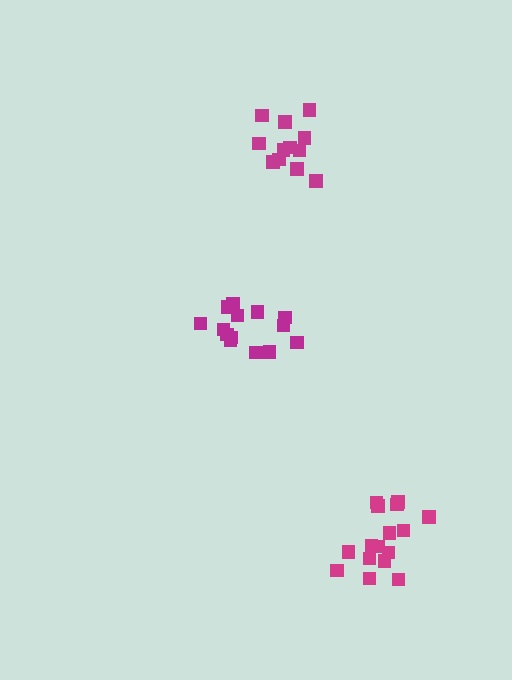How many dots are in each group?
Group 1: 14 dots, Group 2: 12 dots, Group 3: 16 dots (42 total).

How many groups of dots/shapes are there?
There are 3 groups.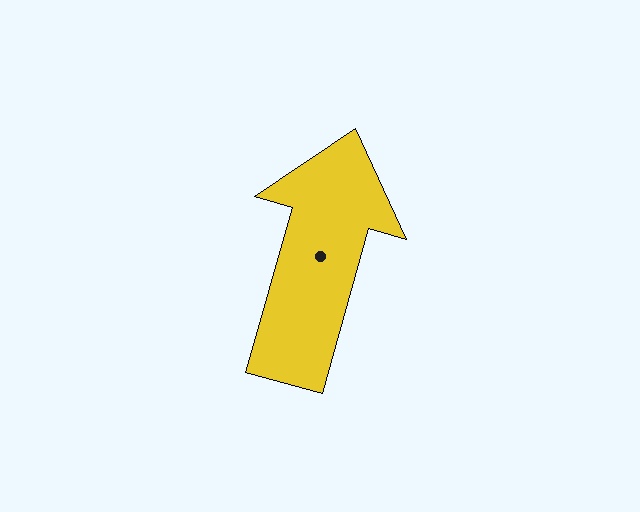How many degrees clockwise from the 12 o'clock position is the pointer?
Approximately 16 degrees.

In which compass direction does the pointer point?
North.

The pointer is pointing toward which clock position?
Roughly 1 o'clock.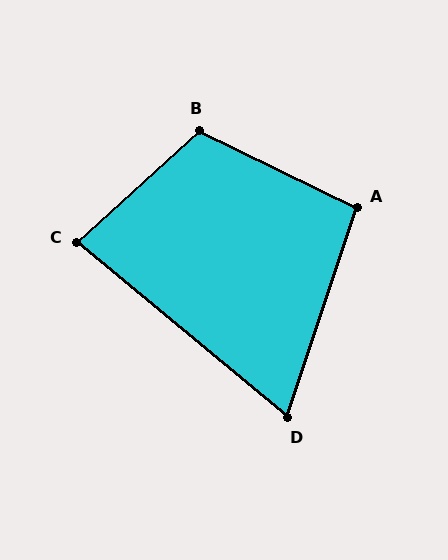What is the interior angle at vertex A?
Approximately 98 degrees (obtuse).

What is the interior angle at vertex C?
Approximately 82 degrees (acute).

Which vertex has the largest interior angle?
B, at approximately 111 degrees.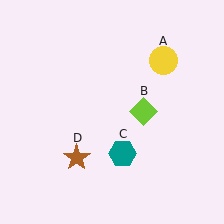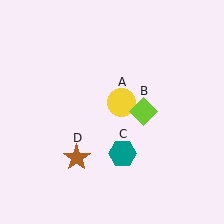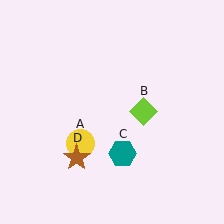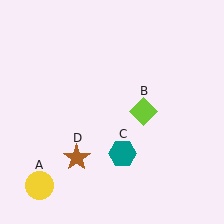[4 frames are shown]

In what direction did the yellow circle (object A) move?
The yellow circle (object A) moved down and to the left.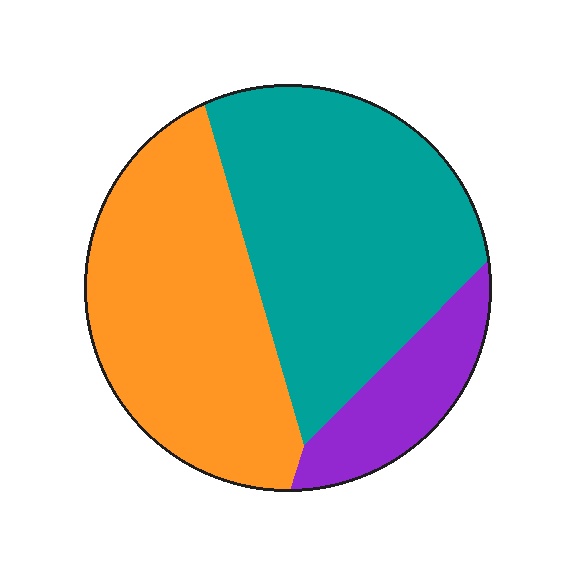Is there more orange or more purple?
Orange.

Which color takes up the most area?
Teal, at roughly 45%.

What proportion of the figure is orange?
Orange takes up about two fifths (2/5) of the figure.